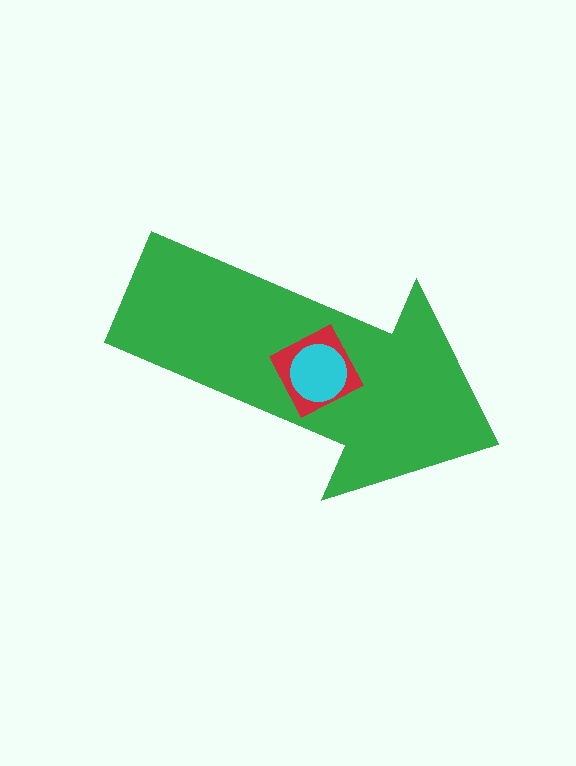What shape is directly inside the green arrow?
The red diamond.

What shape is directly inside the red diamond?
The cyan circle.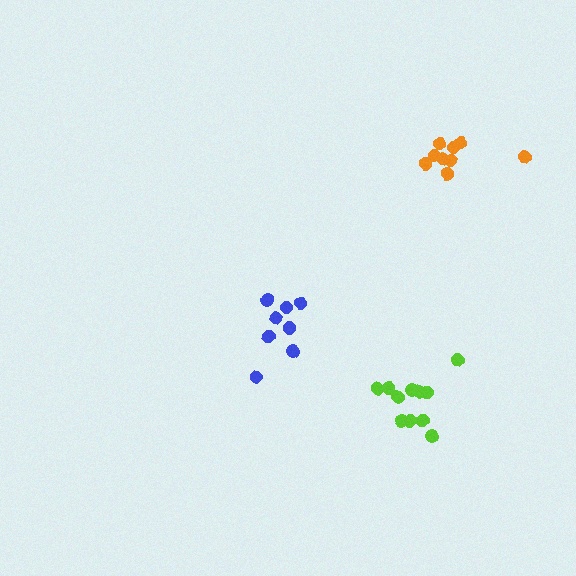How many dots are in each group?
Group 1: 9 dots, Group 2: 8 dots, Group 3: 11 dots (28 total).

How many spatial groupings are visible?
There are 3 spatial groupings.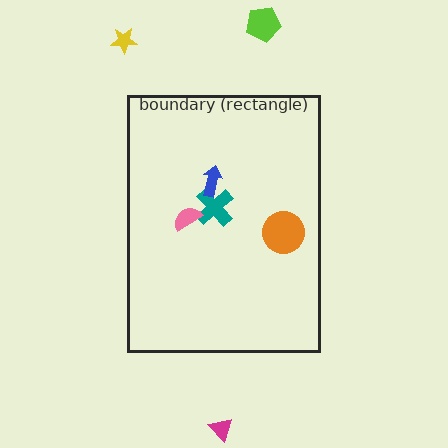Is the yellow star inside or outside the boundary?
Outside.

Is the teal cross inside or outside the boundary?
Inside.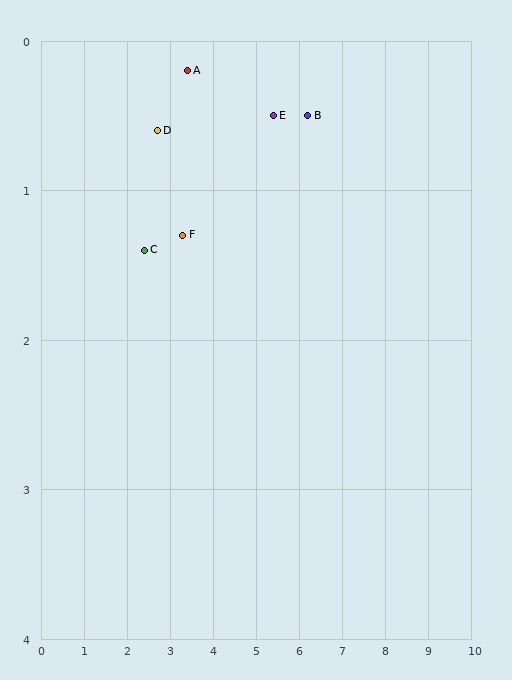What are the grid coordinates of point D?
Point D is at approximately (2.7, 0.6).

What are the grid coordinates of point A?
Point A is at approximately (3.4, 0.2).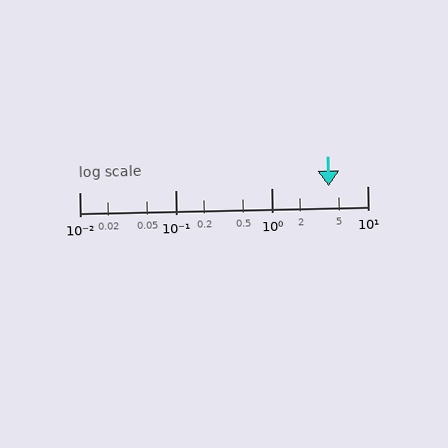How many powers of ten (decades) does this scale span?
The scale spans 3 decades, from 0.01 to 10.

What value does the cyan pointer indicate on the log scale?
The pointer indicates approximately 4.